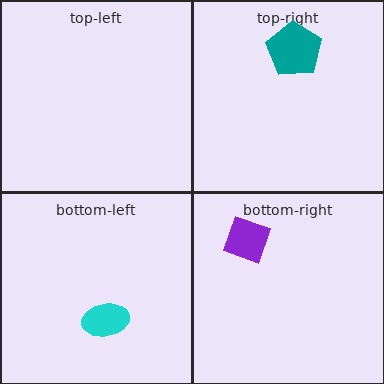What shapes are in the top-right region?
The teal pentagon.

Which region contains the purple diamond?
The bottom-right region.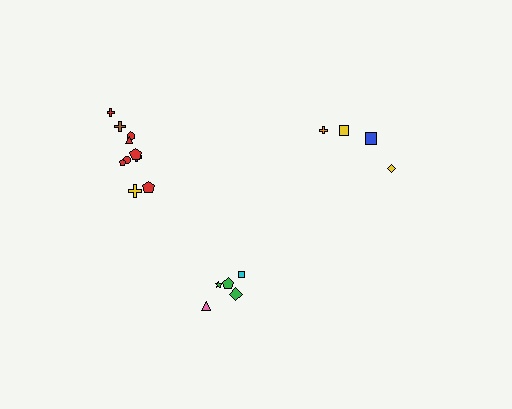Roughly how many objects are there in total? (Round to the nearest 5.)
Roughly 20 objects in total.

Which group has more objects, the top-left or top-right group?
The top-left group.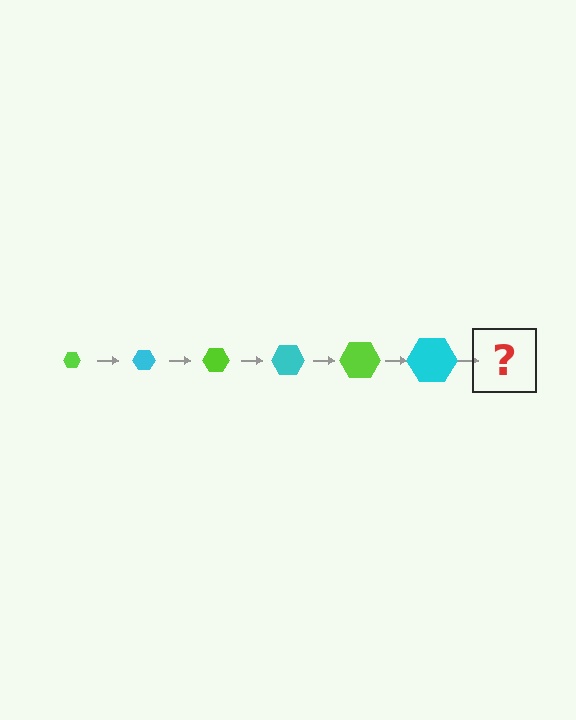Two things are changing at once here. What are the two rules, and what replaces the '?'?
The two rules are that the hexagon grows larger each step and the color cycles through lime and cyan. The '?' should be a lime hexagon, larger than the previous one.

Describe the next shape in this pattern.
It should be a lime hexagon, larger than the previous one.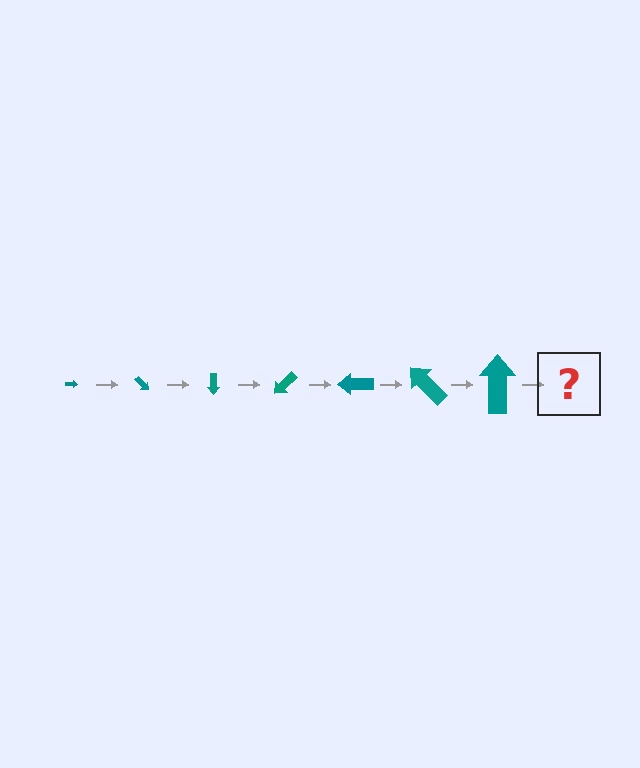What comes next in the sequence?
The next element should be an arrow, larger than the previous one and rotated 315 degrees from the start.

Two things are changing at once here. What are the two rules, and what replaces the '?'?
The two rules are that the arrow grows larger each step and it rotates 45 degrees each step. The '?' should be an arrow, larger than the previous one and rotated 315 degrees from the start.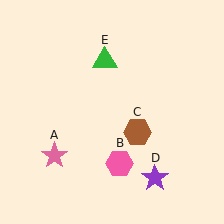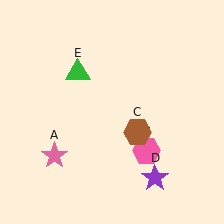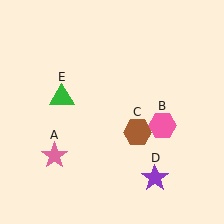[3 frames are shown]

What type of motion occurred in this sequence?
The pink hexagon (object B), green triangle (object E) rotated counterclockwise around the center of the scene.